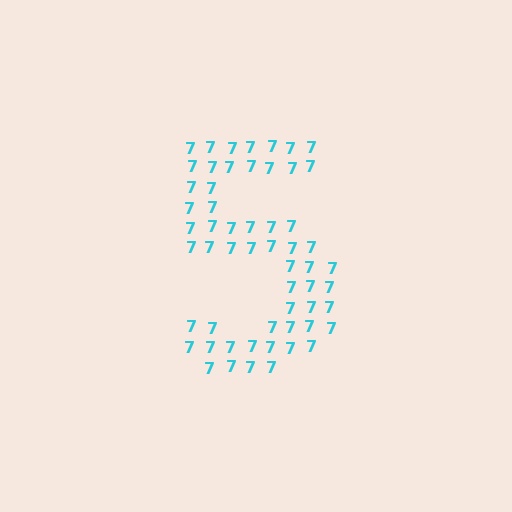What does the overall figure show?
The overall figure shows the digit 5.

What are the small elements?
The small elements are digit 7's.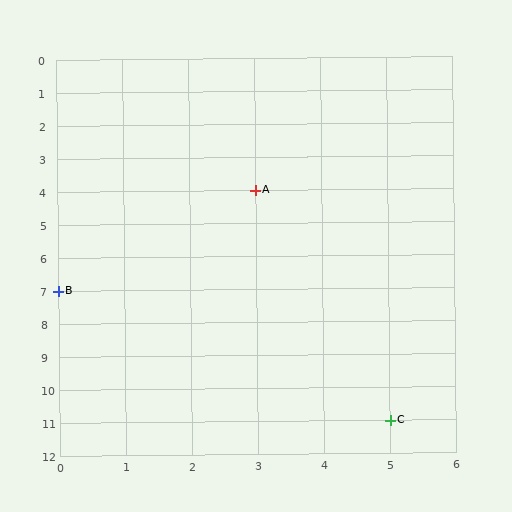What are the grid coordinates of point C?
Point C is at grid coordinates (5, 11).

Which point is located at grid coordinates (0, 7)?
Point B is at (0, 7).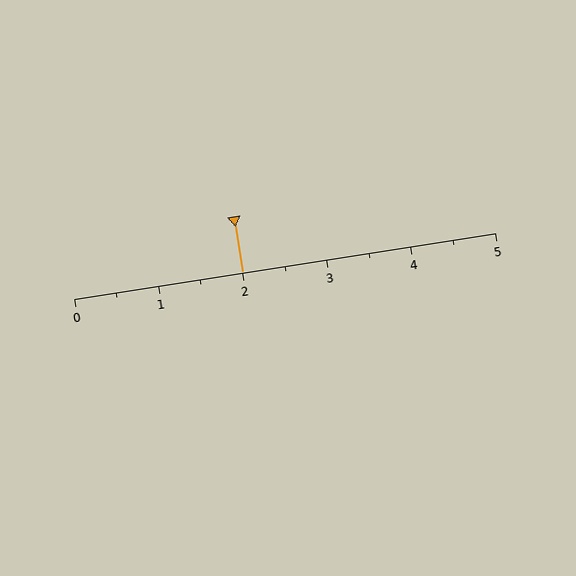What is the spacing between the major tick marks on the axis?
The major ticks are spaced 1 apart.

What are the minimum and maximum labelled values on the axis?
The axis runs from 0 to 5.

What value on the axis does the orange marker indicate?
The marker indicates approximately 2.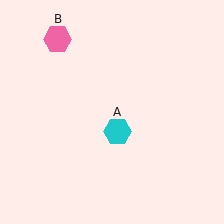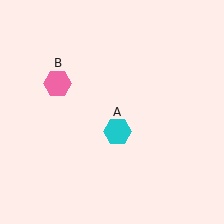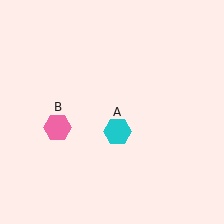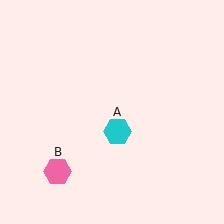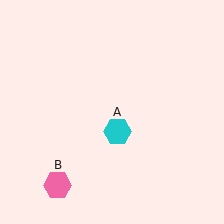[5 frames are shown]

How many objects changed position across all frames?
1 object changed position: pink hexagon (object B).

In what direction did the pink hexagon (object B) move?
The pink hexagon (object B) moved down.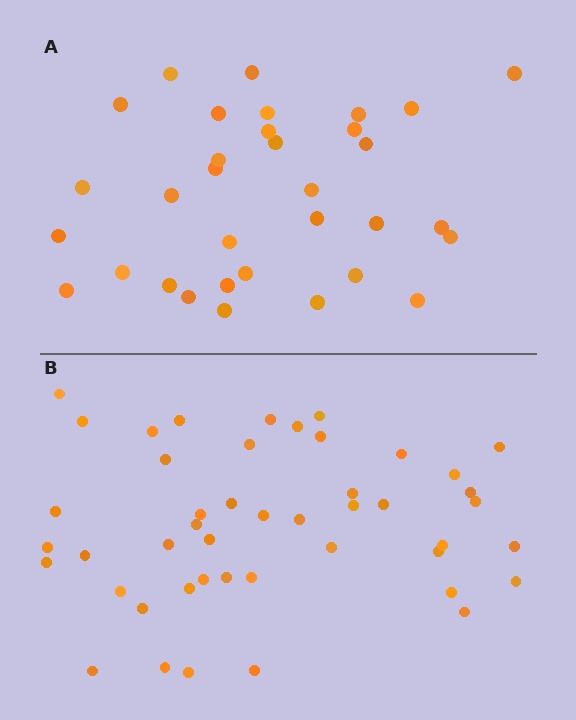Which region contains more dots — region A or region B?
Region B (the bottom region) has more dots.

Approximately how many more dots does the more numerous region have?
Region B has approximately 15 more dots than region A.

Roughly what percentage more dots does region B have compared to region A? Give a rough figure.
About 40% more.